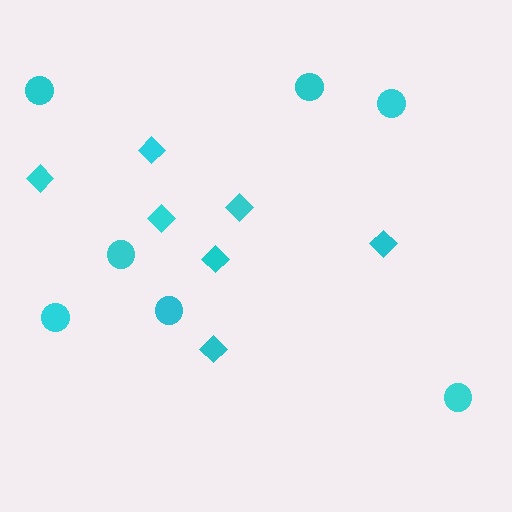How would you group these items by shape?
There are 2 groups: one group of circles (7) and one group of diamonds (7).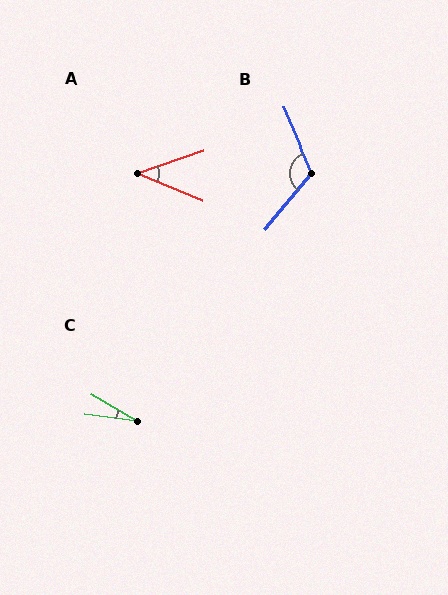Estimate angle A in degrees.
Approximately 41 degrees.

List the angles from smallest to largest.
C (23°), A (41°), B (117°).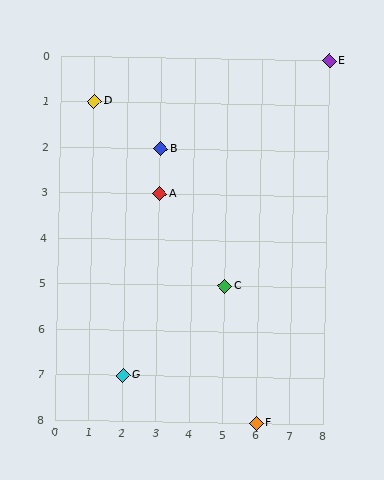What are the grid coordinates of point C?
Point C is at grid coordinates (5, 5).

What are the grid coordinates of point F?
Point F is at grid coordinates (6, 8).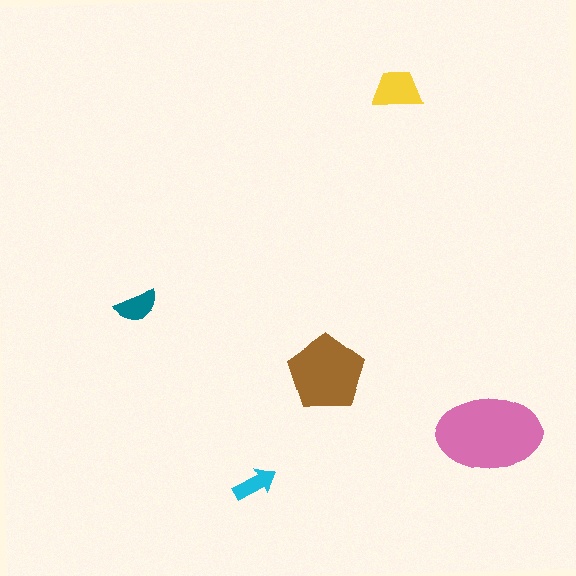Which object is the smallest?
The cyan arrow.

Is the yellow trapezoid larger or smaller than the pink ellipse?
Smaller.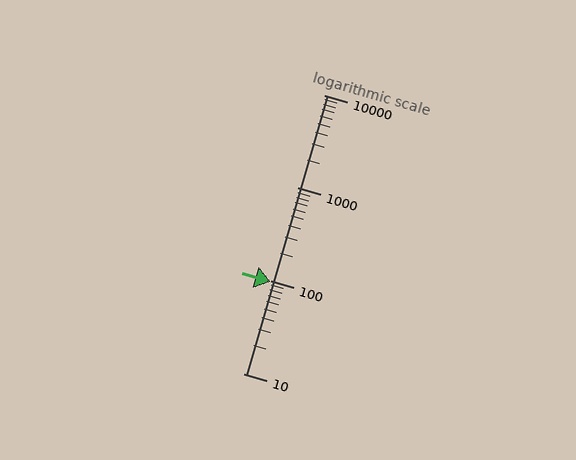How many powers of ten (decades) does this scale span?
The scale spans 3 decades, from 10 to 10000.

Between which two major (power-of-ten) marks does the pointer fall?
The pointer is between 10 and 100.